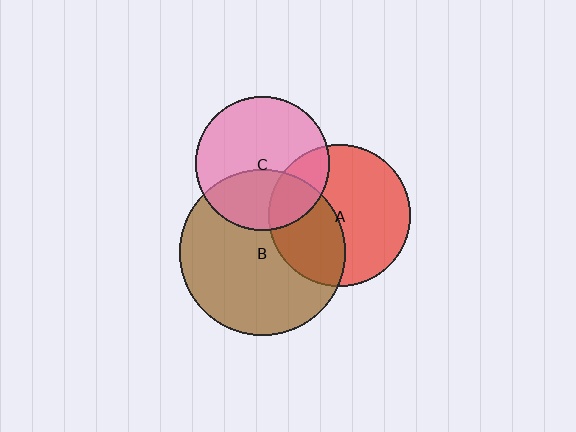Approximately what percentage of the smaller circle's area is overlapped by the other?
Approximately 20%.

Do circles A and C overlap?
Yes.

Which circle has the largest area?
Circle B (brown).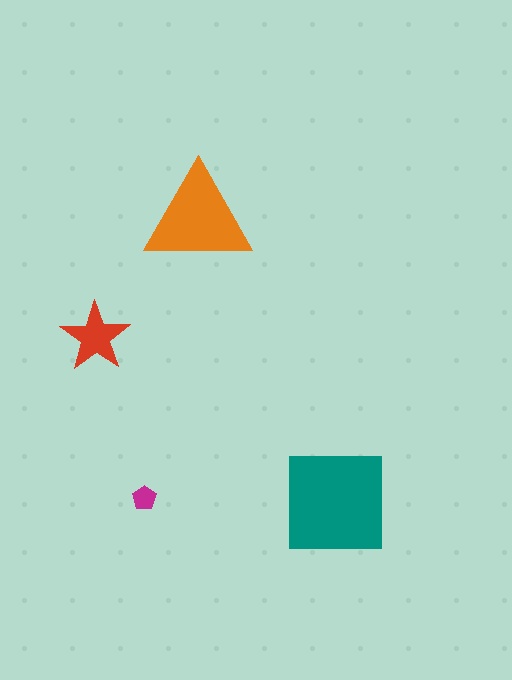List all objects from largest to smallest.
The teal square, the orange triangle, the red star, the magenta pentagon.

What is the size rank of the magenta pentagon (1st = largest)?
4th.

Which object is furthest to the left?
The red star is leftmost.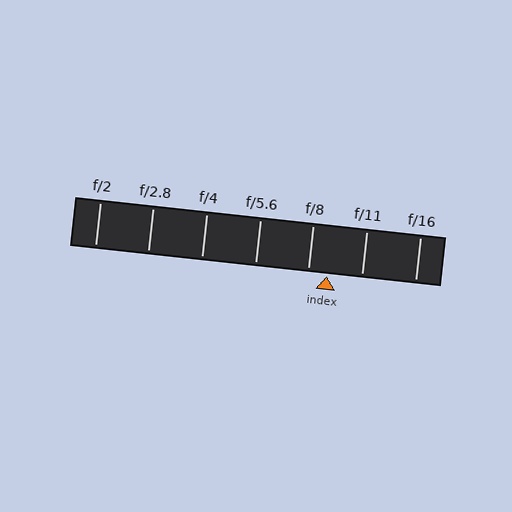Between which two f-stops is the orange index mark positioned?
The index mark is between f/8 and f/11.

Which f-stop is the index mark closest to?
The index mark is closest to f/8.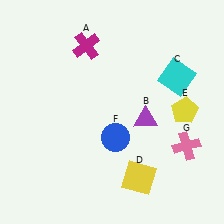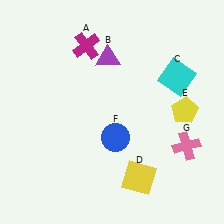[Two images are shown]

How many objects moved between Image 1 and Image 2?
1 object moved between the two images.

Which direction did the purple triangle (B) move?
The purple triangle (B) moved up.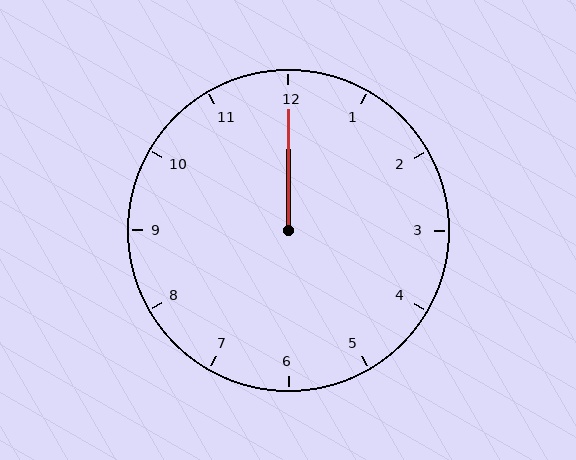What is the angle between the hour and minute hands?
Approximately 0 degrees.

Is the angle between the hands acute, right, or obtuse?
It is acute.